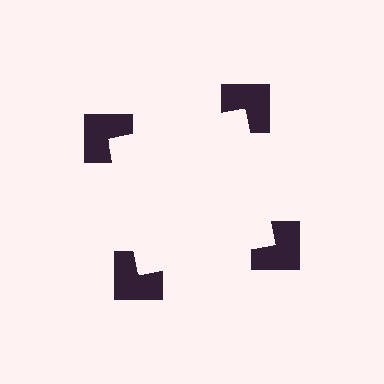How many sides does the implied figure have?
4 sides.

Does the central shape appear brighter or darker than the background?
It typically appears slightly brighter than the background, even though no actual brightness change is drawn.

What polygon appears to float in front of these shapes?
An illusory square — its edges are inferred from the aligned wedge cuts in the notched squares, not physically drawn.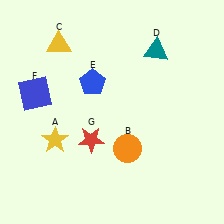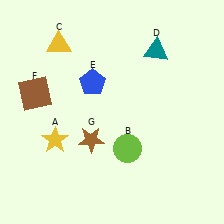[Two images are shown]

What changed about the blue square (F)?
In Image 1, F is blue. In Image 2, it changed to brown.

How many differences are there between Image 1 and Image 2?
There are 3 differences between the two images.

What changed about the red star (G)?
In Image 1, G is red. In Image 2, it changed to brown.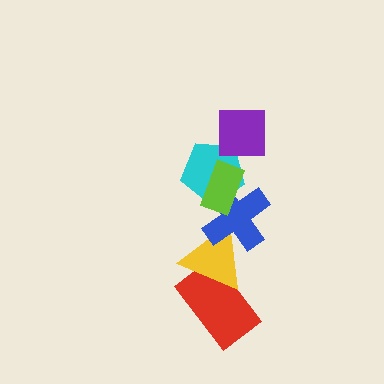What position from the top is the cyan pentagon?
The cyan pentagon is 3rd from the top.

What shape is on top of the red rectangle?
The yellow triangle is on top of the red rectangle.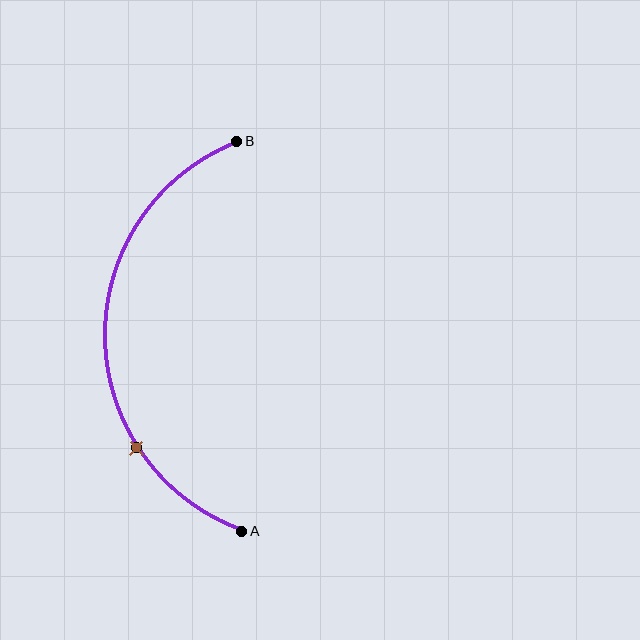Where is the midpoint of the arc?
The arc midpoint is the point on the curve farthest from the straight line joining A and B. It sits to the left of that line.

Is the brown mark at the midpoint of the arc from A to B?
No. The brown mark lies on the arc but is closer to endpoint A. The arc midpoint would be at the point on the curve equidistant along the arc from both A and B.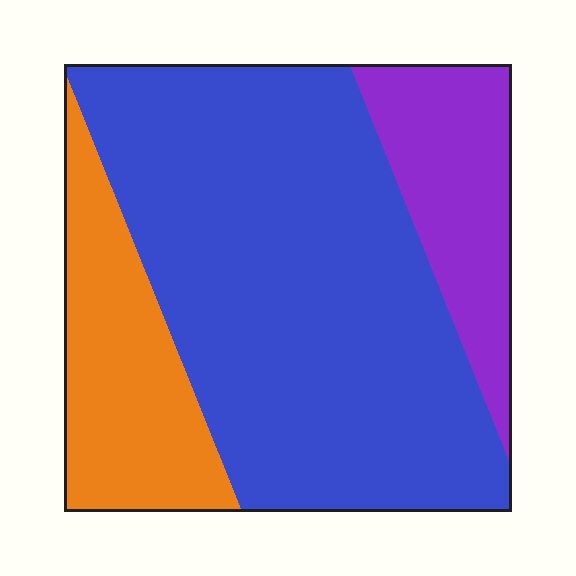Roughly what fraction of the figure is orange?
Orange takes up about one fifth (1/5) of the figure.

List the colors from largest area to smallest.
From largest to smallest: blue, orange, purple.